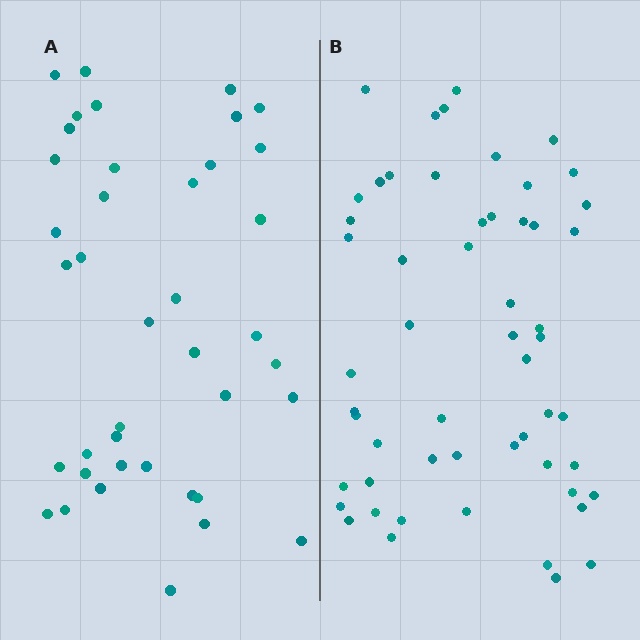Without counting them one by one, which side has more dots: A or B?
Region B (the right region) has more dots.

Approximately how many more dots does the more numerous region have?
Region B has approximately 15 more dots than region A.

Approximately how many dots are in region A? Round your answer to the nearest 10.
About 40 dots.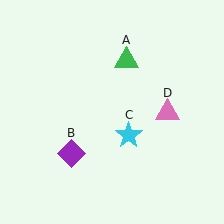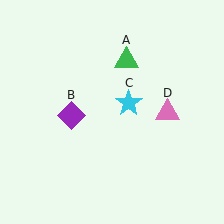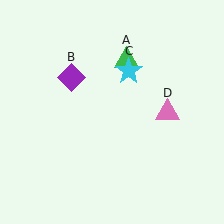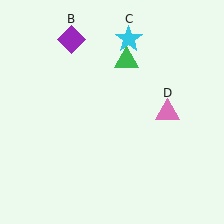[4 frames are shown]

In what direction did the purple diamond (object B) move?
The purple diamond (object B) moved up.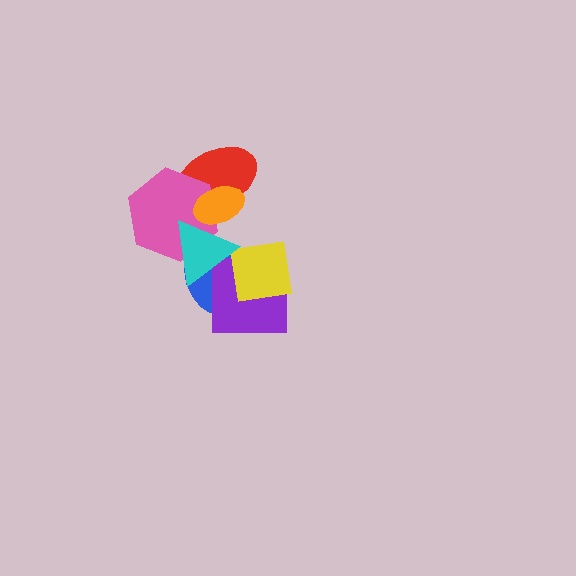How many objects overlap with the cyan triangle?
4 objects overlap with the cyan triangle.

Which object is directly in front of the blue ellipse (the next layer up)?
The purple square is directly in front of the blue ellipse.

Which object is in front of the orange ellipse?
The cyan triangle is in front of the orange ellipse.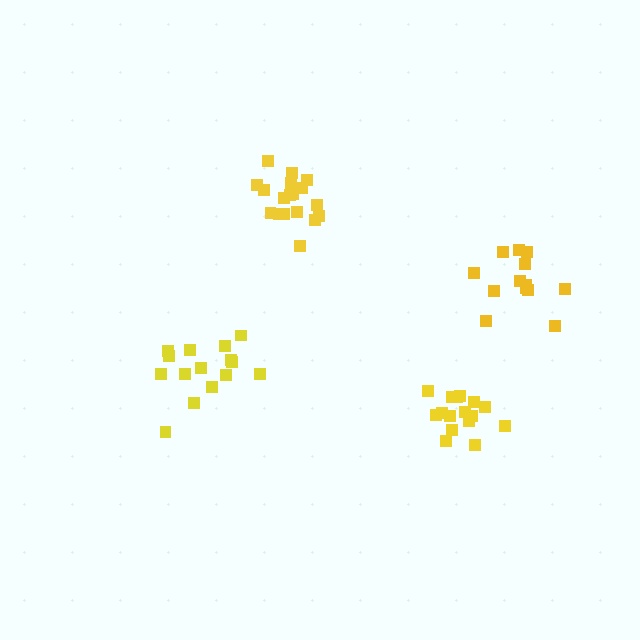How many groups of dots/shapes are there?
There are 4 groups.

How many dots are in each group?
Group 1: 17 dots, Group 2: 13 dots, Group 3: 18 dots, Group 4: 15 dots (63 total).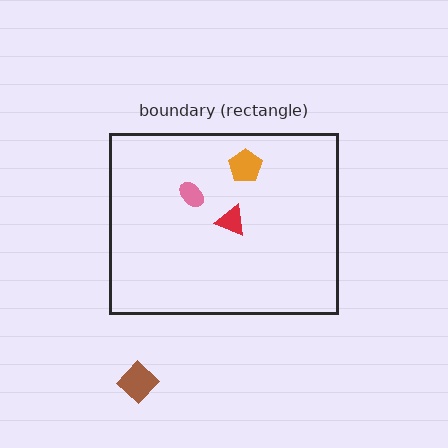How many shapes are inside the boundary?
3 inside, 1 outside.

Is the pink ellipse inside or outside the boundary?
Inside.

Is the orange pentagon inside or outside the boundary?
Inside.